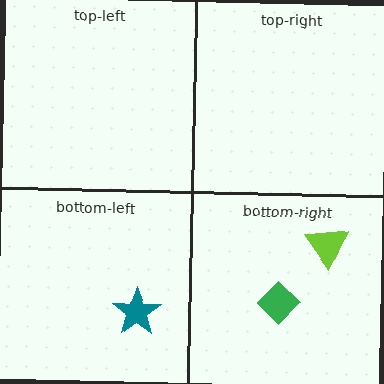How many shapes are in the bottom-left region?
1.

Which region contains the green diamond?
The bottom-right region.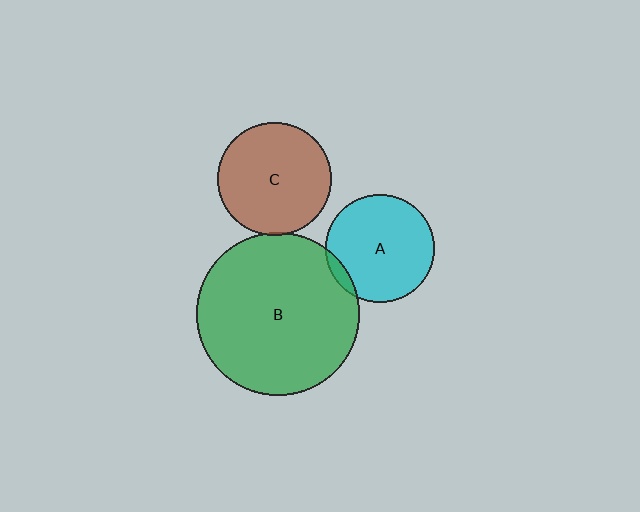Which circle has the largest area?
Circle B (green).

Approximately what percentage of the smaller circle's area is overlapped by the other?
Approximately 5%.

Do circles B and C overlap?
Yes.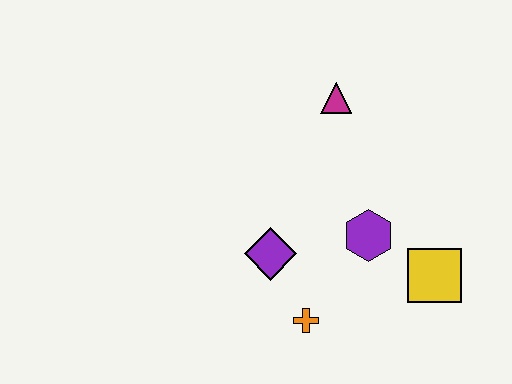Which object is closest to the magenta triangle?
The purple hexagon is closest to the magenta triangle.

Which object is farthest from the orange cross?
The magenta triangle is farthest from the orange cross.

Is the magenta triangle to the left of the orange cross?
No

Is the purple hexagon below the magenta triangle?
Yes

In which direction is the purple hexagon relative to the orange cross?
The purple hexagon is above the orange cross.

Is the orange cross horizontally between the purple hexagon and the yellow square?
No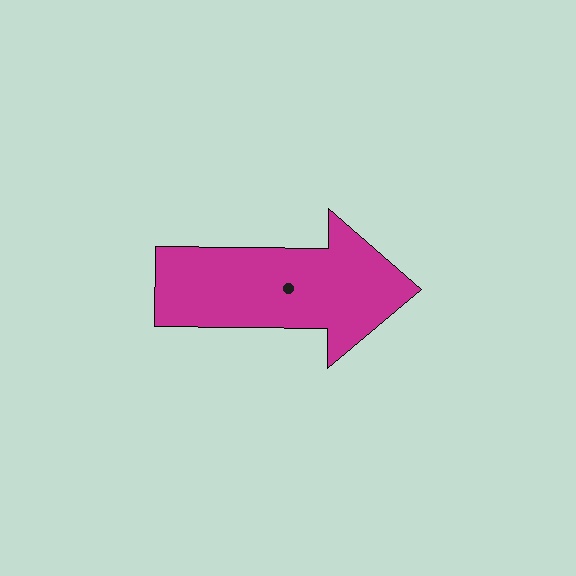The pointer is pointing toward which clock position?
Roughly 3 o'clock.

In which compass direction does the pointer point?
East.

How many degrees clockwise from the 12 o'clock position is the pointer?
Approximately 91 degrees.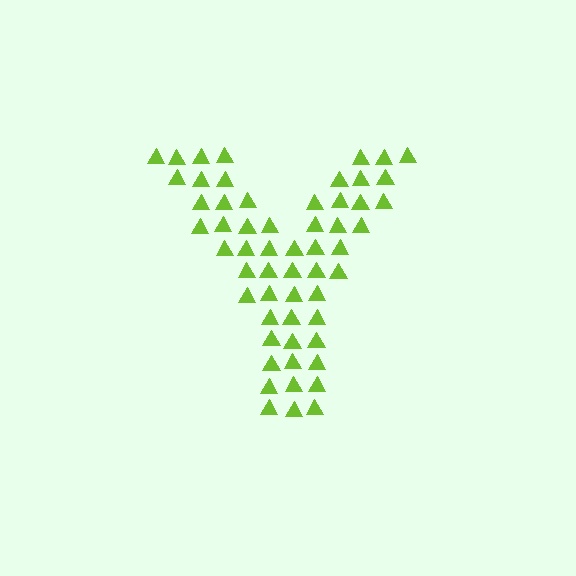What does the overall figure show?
The overall figure shows the letter Y.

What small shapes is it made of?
It is made of small triangles.